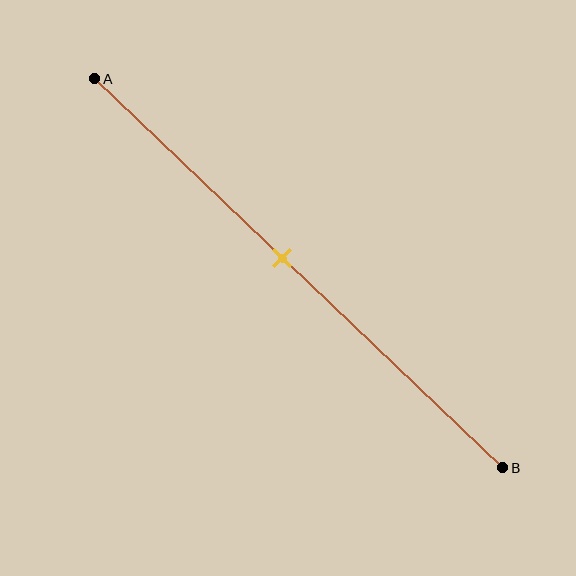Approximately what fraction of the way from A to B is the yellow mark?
The yellow mark is approximately 45% of the way from A to B.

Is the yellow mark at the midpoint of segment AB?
No, the mark is at about 45% from A, not at the 50% midpoint.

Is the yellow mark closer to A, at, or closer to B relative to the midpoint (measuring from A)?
The yellow mark is closer to point A than the midpoint of segment AB.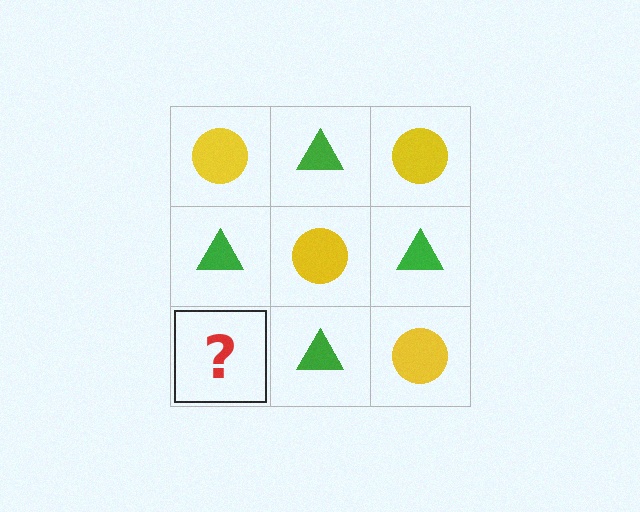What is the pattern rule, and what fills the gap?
The rule is that it alternates yellow circle and green triangle in a checkerboard pattern. The gap should be filled with a yellow circle.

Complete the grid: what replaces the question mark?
The question mark should be replaced with a yellow circle.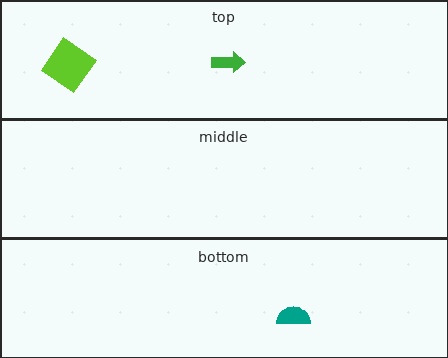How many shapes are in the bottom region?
1.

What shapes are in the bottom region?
The teal semicircle.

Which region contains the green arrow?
The top region.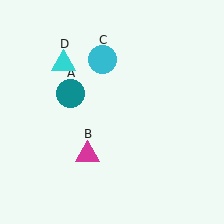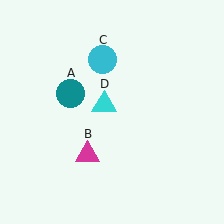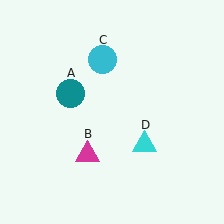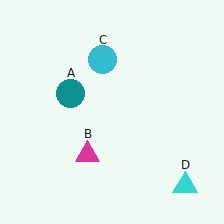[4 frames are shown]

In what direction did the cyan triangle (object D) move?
The cyan triangle (object D) moved down and to the right.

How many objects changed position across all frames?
1 object changed position: cyan triangle (object D).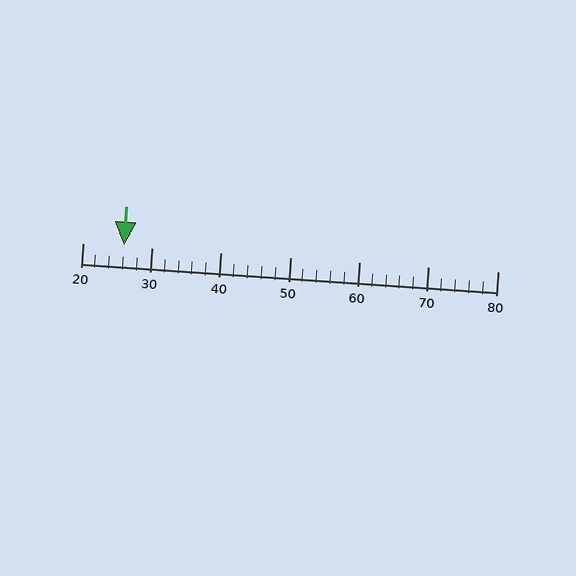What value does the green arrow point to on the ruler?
The green arrow points to approximately 26.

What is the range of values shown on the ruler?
The ruler shows values from 20 to 80.